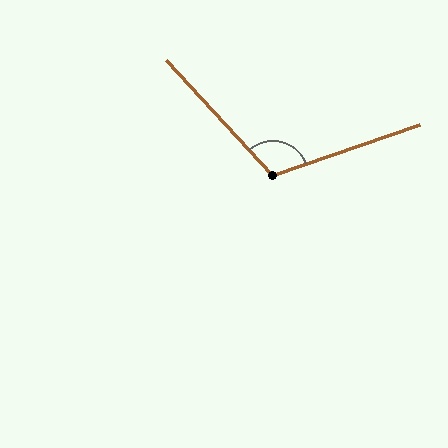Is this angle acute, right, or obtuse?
It is obtuse.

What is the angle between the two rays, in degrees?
Approximately 114 degrees.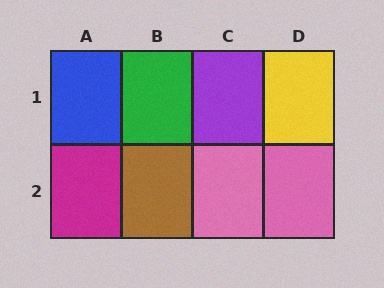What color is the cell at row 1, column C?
Purple.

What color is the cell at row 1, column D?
Yellow.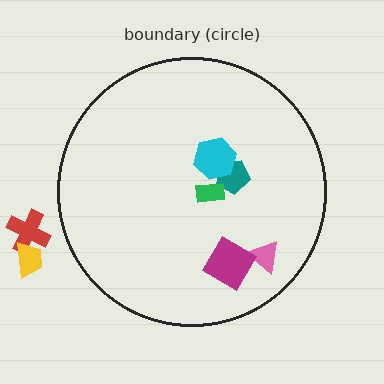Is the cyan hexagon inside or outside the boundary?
Inside.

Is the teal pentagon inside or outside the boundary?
Inside.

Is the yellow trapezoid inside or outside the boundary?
Outside.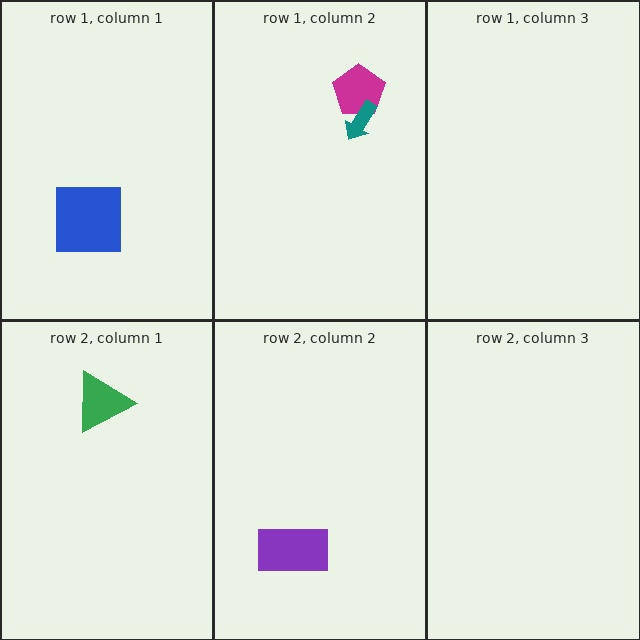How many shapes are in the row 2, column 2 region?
1.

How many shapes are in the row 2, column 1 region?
1.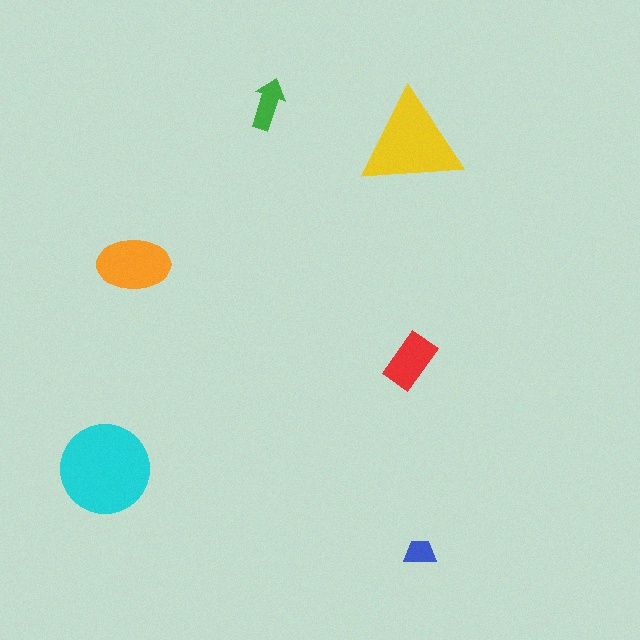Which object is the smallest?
The blue trapezoid.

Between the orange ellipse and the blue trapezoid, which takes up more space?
The orange ellipse.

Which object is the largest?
The cyan circle.